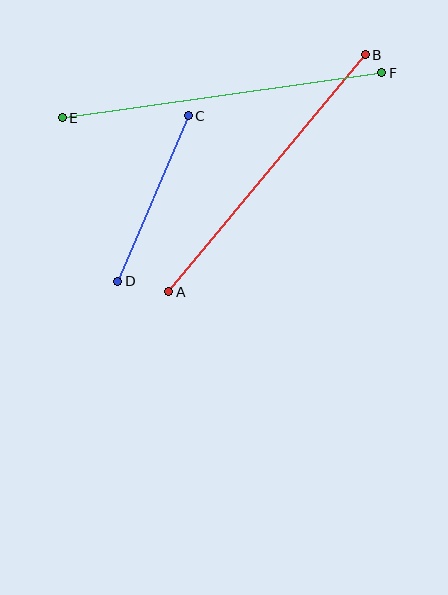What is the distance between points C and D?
The distance is approximately 180 pixels.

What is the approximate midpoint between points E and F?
The midpoint is at approximately (222, 95) pixels.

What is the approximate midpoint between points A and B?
The midpoint is at approximately (267, 173) pixels.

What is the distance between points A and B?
The distance is approximately 308 pixels.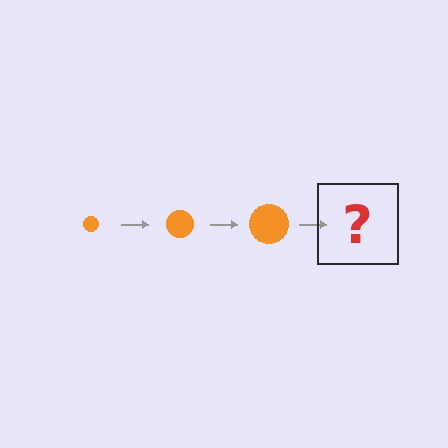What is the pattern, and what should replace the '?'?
The pattern is that the circle gets progressively larger each step. The '?' should be an orange circle, larger than the previous one.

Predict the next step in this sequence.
The next step is an orange circle, larger than the previous one.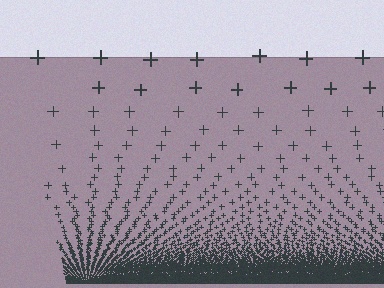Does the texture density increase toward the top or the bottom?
Density increases toward the bottom.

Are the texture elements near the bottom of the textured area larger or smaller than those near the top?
Smaller. The gradient is inverted — elements near the bottom are smaller and denser.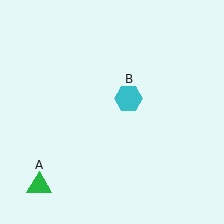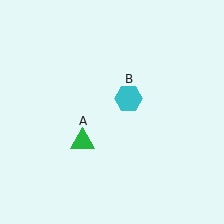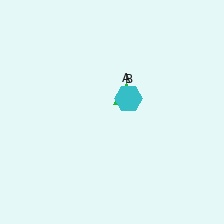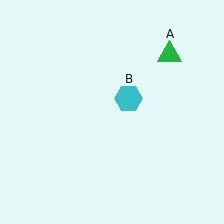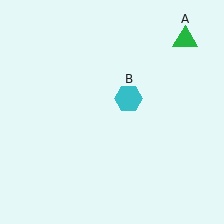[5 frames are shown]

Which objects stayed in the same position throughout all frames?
Cyan hexagon (object B) remained stationary.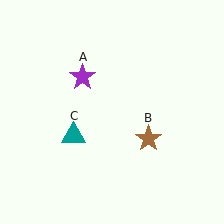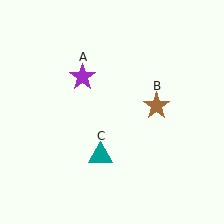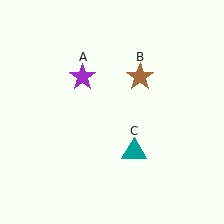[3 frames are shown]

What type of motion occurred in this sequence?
The brown star (object B), teal triangle (object C) rotated counterclockwise around the center of the scene.